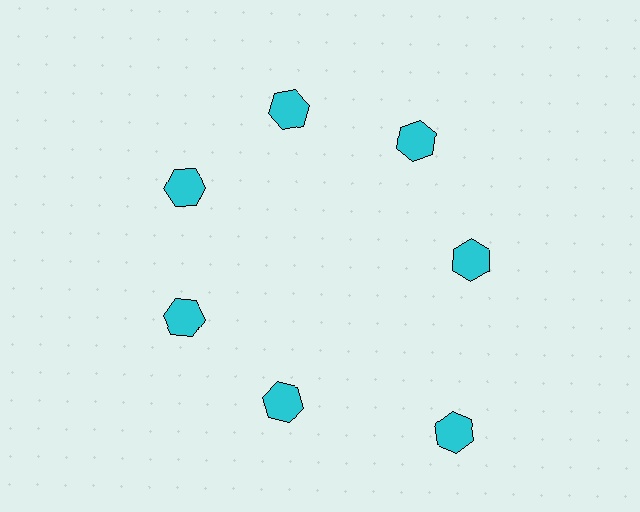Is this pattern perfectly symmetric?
No. The 7 cyan hexagons are arranged in a ring, but one element near the 5 o'clock position is pushed outward from the center, breaking the 7-fold rotational symmetry.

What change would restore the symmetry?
The symmetry would be restored by moving it inward, back onto the ring so that all 7 hexagons sit at equal angles and equal distance from the center.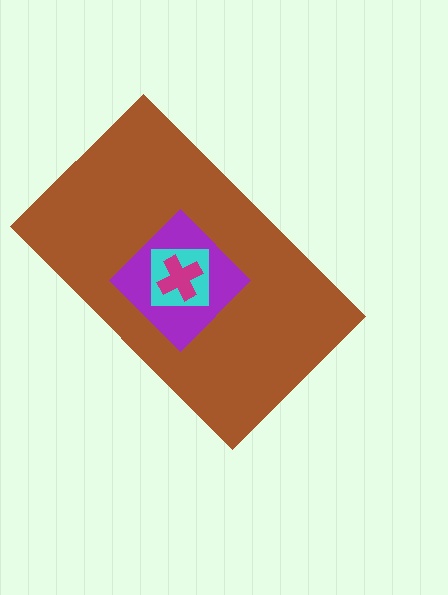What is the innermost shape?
The magenta cross.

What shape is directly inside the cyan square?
The magenta cross.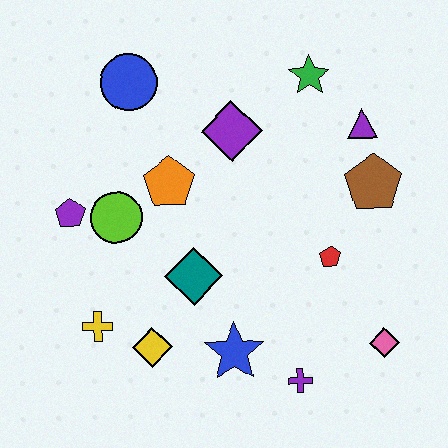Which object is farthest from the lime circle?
The pink diamond is farthest from the lime circle.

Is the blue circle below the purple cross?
No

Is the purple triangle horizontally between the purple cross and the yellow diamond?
No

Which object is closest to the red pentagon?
The brown pentagon is closest to the red pentagon.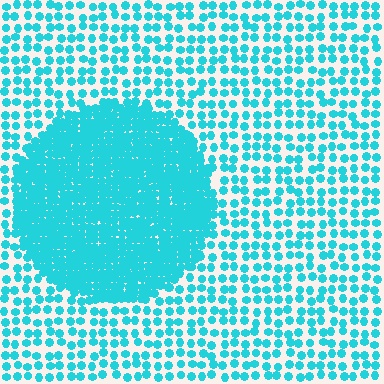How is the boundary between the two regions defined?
The boundary is defined by a change in element density (approximately 2.7x ratio). All elements are the same color, size, and shape.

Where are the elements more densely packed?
The elements are more densely packed inside the circle boundary.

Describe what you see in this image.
The image contains small cyan elements arranged at two different densities. A circle-shaped region is visible where the elements are more densely packed than the surrounding area.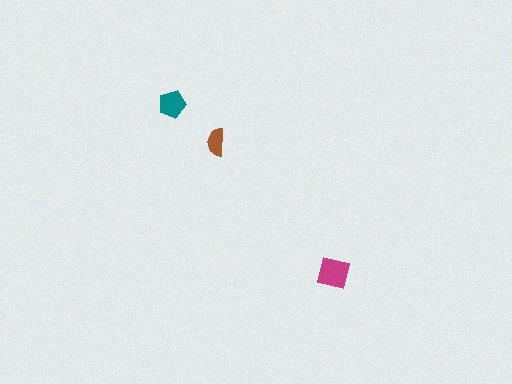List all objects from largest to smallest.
The magenta square, the teal pentagon, the brown semicircle.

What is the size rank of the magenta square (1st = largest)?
1st.